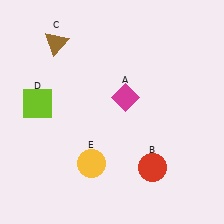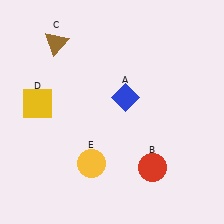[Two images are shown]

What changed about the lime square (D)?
In Image 1, D is lime. In Image 2, it changed to yellow.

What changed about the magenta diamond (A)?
In Image 1, A is magenta. In Image 2, it changed to blue.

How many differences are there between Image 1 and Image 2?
There are 2 differences between the two images.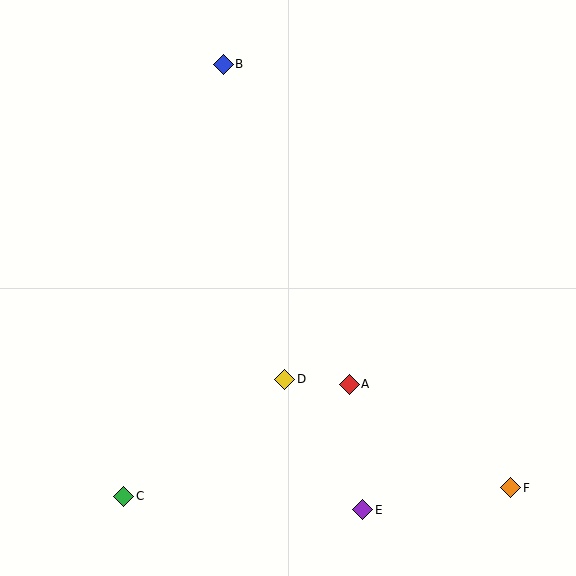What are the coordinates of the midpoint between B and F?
The midpoint between B and F is at (367, 276).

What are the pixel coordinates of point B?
Point B is at (223, 64).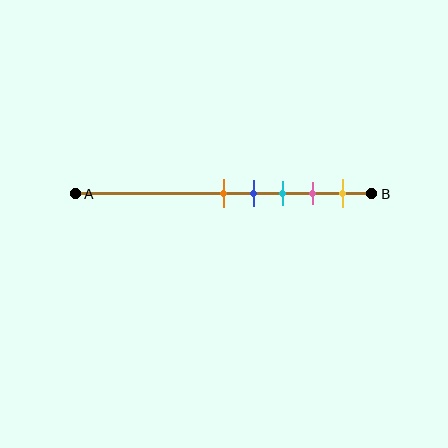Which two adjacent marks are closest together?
The orange and blue marks are the closest adjacent pair.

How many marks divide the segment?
There are 5 marks dividing the segment.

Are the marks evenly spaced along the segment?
Yes, the marks are approximately evenly spaced.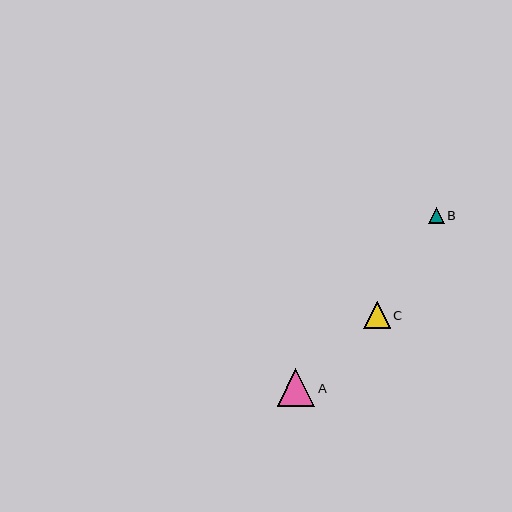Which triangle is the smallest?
Triangle B is the smallest with a size of approximately 16 pixels.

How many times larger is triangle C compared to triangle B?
Triangle C is approximately 1.7 times the size of triangle B.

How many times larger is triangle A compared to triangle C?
Triangle A is approximately 1.4 times the size of triangle C.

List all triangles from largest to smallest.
From largest to smallest: A, C, B.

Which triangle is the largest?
Triangle A is the largest with a size of approximately 37 pixels.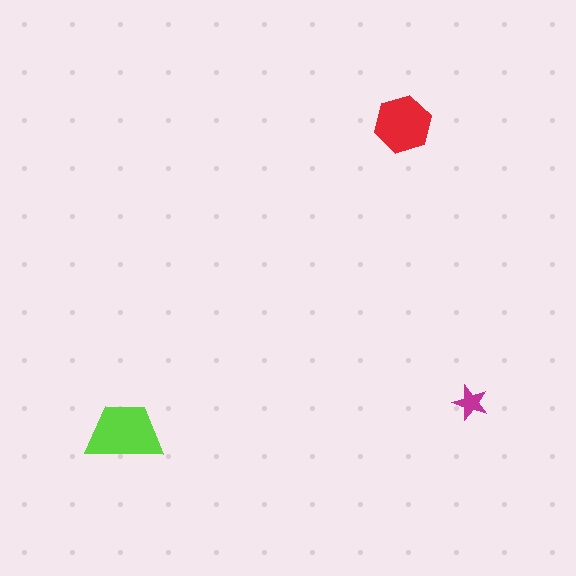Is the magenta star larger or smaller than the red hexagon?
Smaller.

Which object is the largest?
The lime trapezoid.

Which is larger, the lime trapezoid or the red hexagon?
The lime trapezoid.